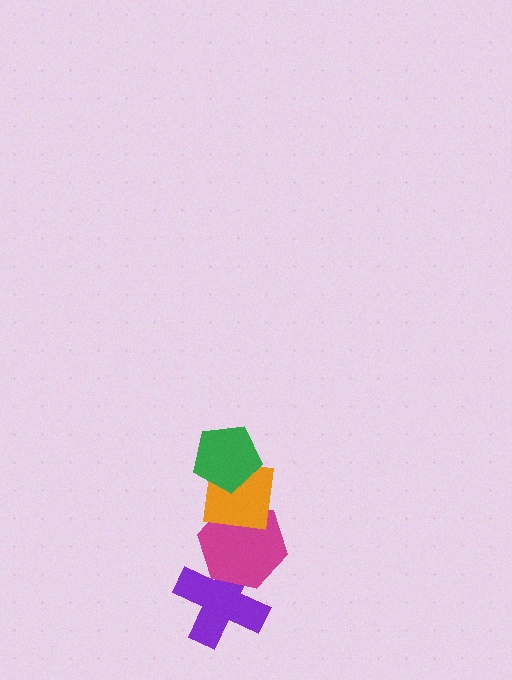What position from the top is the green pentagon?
The green pentagon is 1st from the top.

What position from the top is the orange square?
The orange square is 2nd from the top.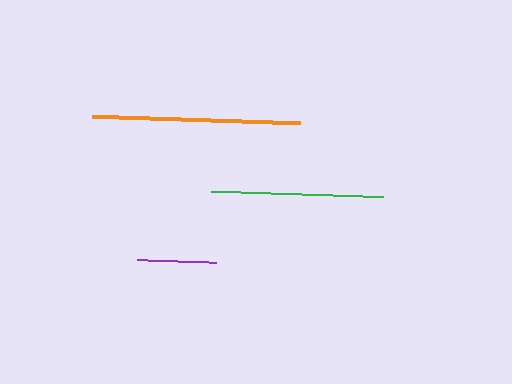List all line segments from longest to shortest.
From longest to shortest: orange, green, purple.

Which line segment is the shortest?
The purple line is the shortest at approximately 80 pixels.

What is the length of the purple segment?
The purple segment is approximately 80 pixels long.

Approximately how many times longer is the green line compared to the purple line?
The green line is approximately 2.2 times the length of the purple line.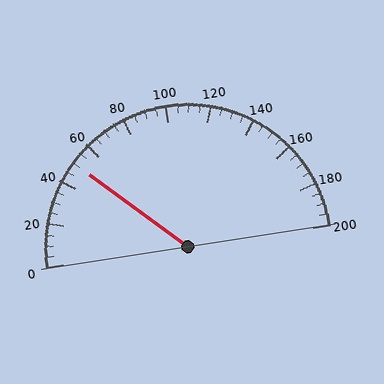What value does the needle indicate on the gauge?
The needle indicates approximately 50.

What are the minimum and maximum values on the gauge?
The gauge ranges from 0 to 200.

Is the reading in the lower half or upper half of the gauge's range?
The reading is in the lower half of the range (0 to 200).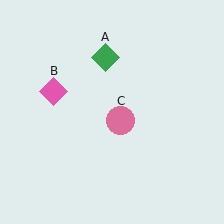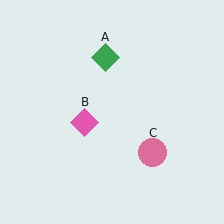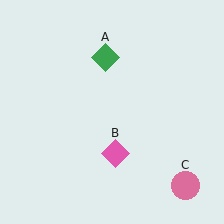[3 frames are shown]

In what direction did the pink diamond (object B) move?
The pink diamond (object B) moved down and to the right.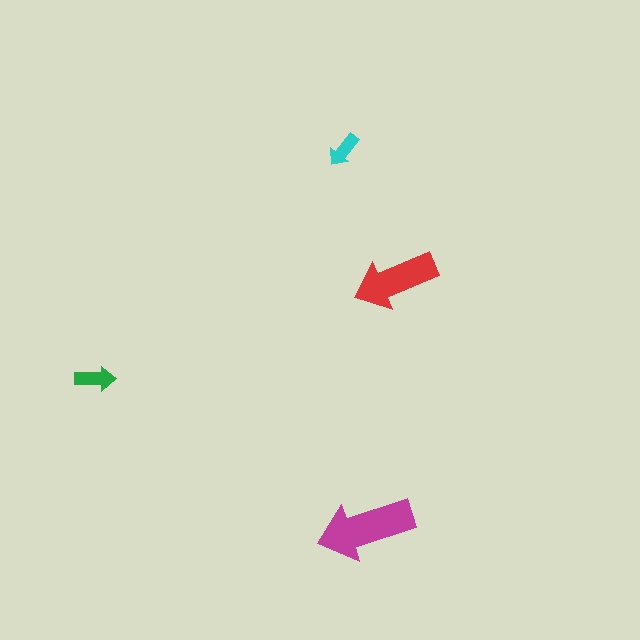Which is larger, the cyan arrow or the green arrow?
The green one.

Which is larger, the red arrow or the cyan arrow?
The red one.